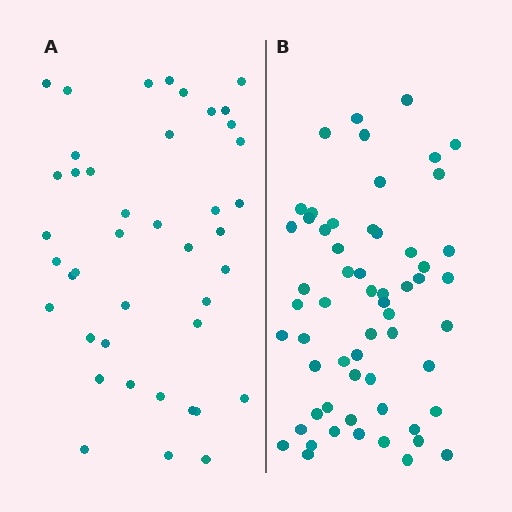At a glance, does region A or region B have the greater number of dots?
Region B (the right region) has more dots.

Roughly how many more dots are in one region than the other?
Region B has approximately 15 more dots than region A.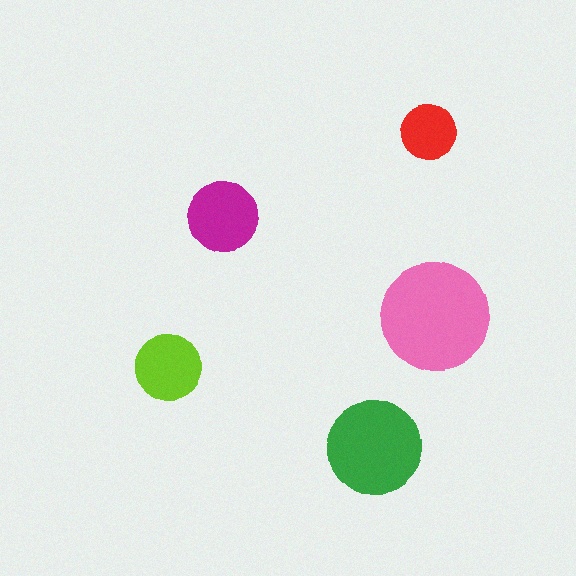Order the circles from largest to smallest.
the pink one, the green one, the magenta one, the lime one, the red one.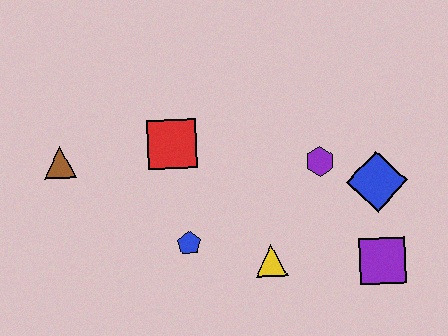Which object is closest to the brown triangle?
The red square is closest to the brown triangle.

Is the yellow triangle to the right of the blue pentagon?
Yes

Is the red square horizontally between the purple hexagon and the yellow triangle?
No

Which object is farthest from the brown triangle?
The purple square is farthest from the brown triangle.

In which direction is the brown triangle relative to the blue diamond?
The brown triangle is to the left of the blue diamond.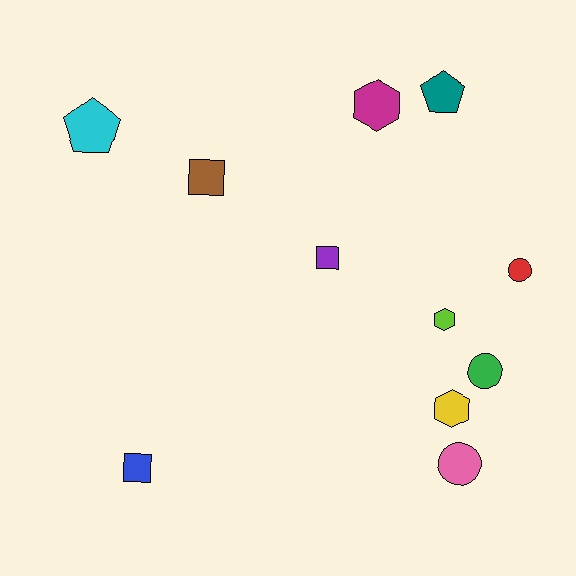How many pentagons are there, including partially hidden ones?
There are 2 pentagons.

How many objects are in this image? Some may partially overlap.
There are 11 objects.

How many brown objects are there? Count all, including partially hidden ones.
There is 1 brown object.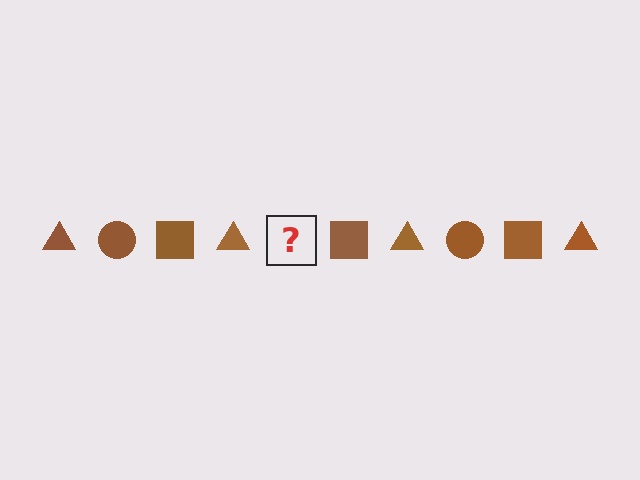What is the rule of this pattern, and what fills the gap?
The rule is that the pattern cycles through triangle, circle, square shapes in brown. The gap should be filled with a brown circle.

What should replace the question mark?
The question mark should be replaced with a brown circle.